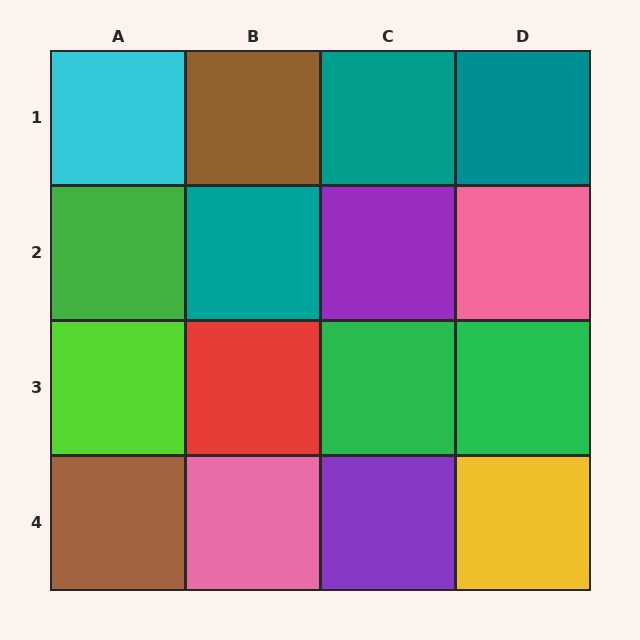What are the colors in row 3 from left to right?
Lime, red, green, green.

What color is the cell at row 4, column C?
Purple.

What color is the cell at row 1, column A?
Cyan.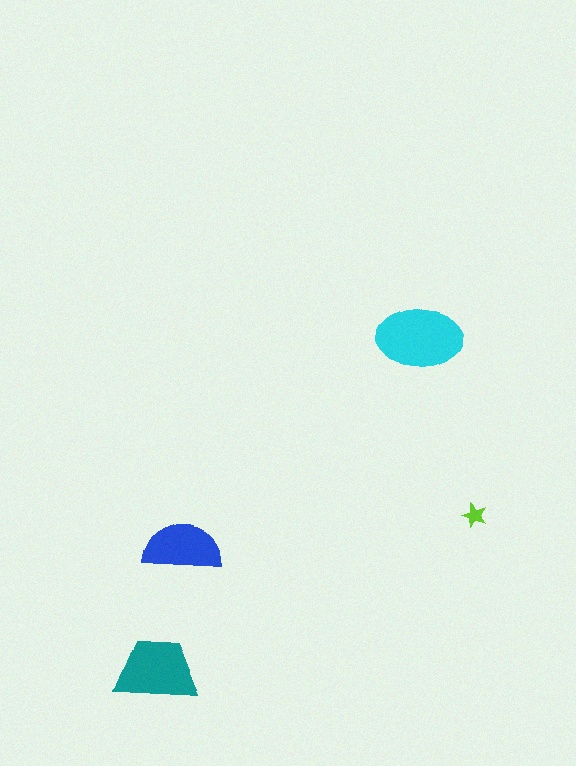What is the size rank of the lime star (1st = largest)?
4th.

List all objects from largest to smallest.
The cyan ellipse, the teal trapezoid, the blue semicircle, the lime star.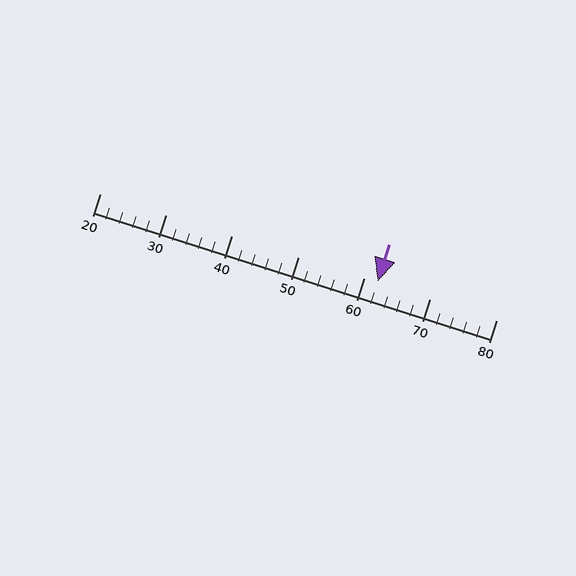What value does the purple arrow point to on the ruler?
The purple arrow points to approximately 62.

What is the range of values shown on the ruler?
The ruler shows values from 20 to 80.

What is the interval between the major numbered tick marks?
The major tick marks are spaced 10 units apart.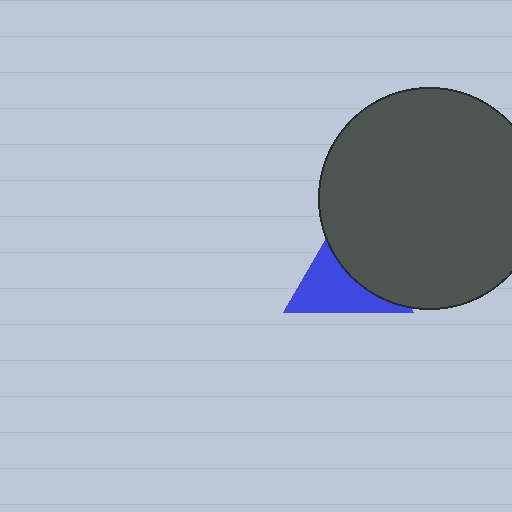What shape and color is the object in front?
The object in front is a dark gray circle.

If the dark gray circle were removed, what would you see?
You would see the complete blue triangle.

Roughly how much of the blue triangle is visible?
About half of it is visible (roughly 52%).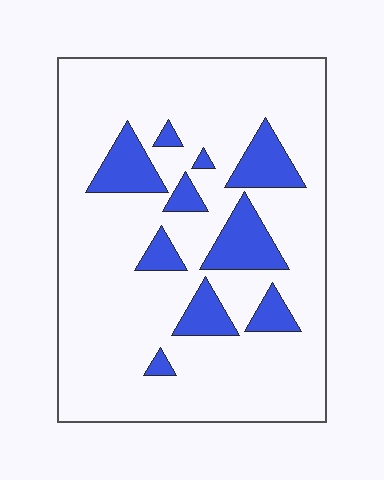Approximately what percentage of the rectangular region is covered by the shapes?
Approximately 15%.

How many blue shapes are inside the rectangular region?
10.